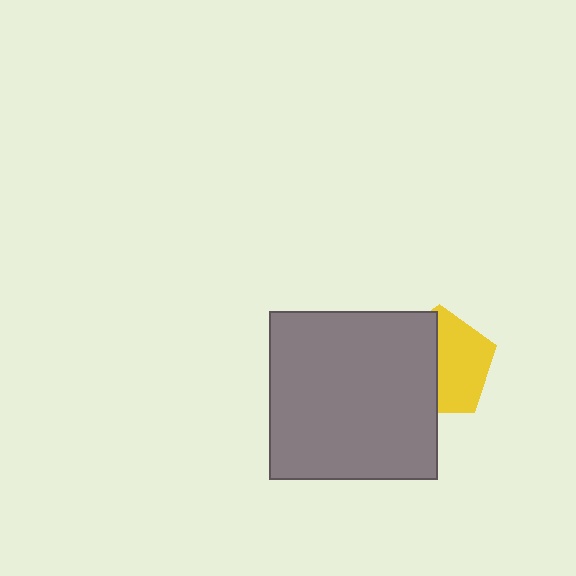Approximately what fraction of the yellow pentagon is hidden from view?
Roughly 47% of the yellow pentagon is hidden behind the gray square.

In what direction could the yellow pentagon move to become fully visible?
The yellow pentagon could move right. That would shift it out from behind the gray square entirely.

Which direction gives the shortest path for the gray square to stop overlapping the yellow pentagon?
Moving left gives the shortest separation.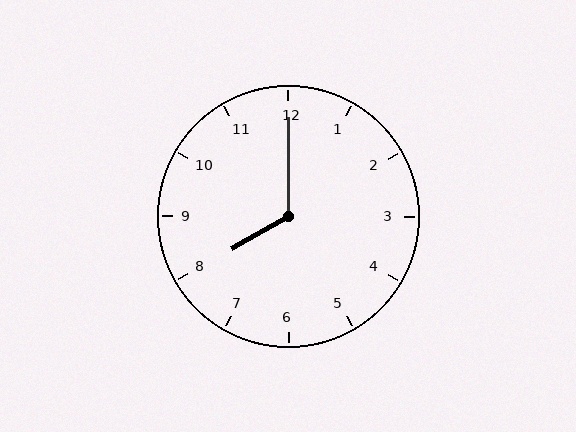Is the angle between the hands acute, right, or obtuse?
It is obtuse.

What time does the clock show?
8:00.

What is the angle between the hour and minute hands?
Approximately 120 degrees.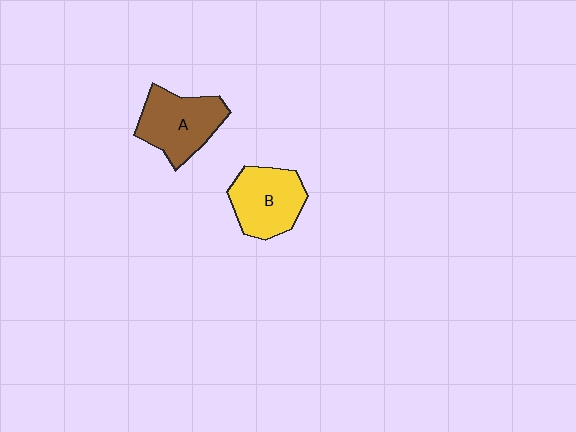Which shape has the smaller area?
Shape B (yellow).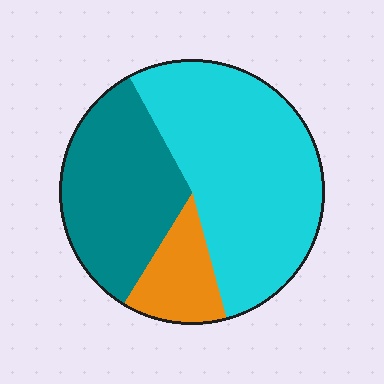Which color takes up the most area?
Cyan, at roughly 55%.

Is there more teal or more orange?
Teal.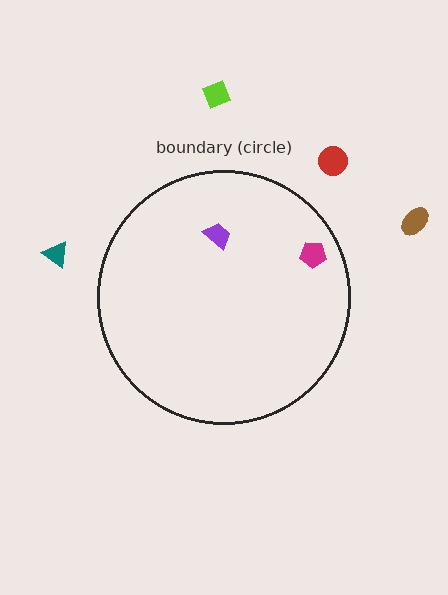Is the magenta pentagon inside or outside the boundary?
Inside.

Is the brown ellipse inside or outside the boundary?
Outside.